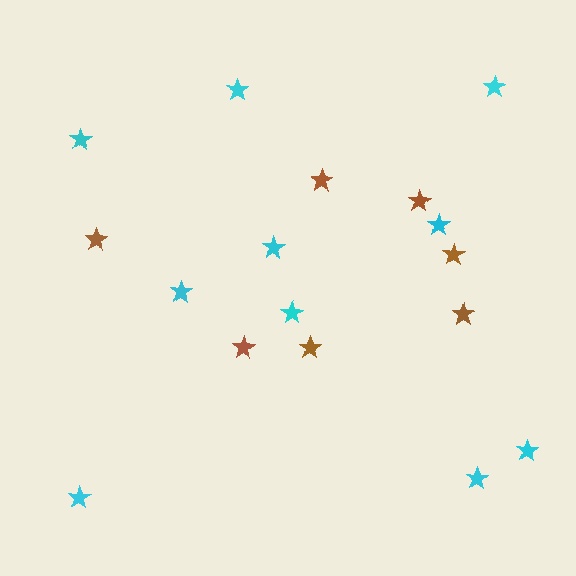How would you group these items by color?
There are 2 groups: one group of brown stars (7) and one group of cyan stars (10).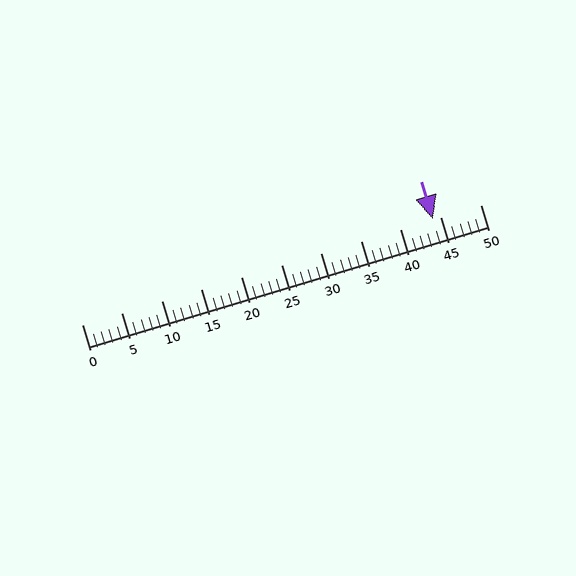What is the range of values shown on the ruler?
The ruler shows values from 0 to 50.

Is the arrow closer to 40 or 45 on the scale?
The arrow is closer to 45.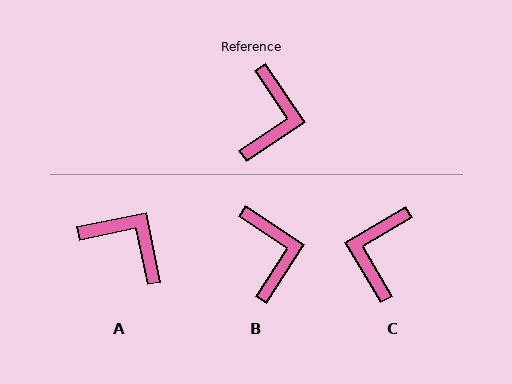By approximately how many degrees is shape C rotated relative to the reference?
Approximately 177 degrees counter-clockwise.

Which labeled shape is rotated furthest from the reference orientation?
C, about 177 degrees away.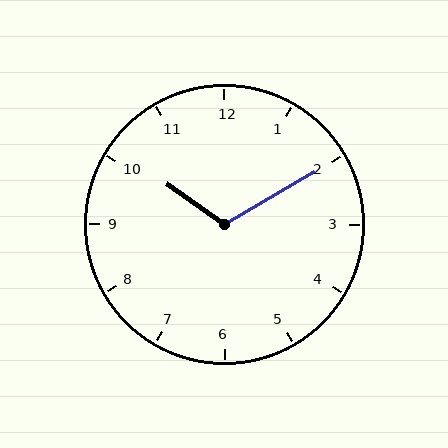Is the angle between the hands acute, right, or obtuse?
It is obtuse.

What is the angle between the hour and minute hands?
Approximately 115 degrees.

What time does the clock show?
10:10.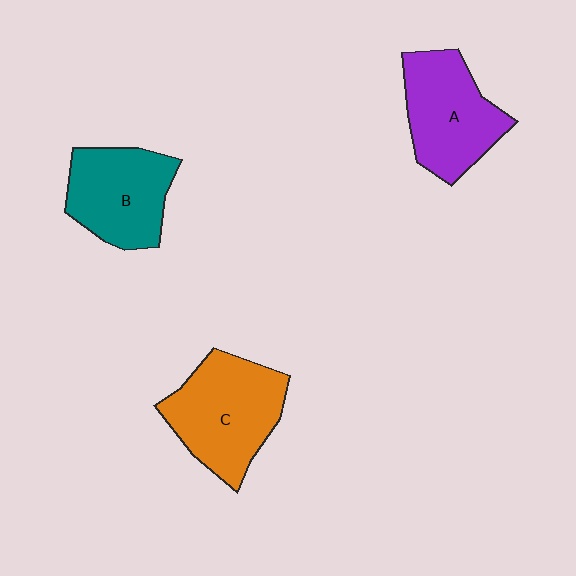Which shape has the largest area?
Shape C (orange).